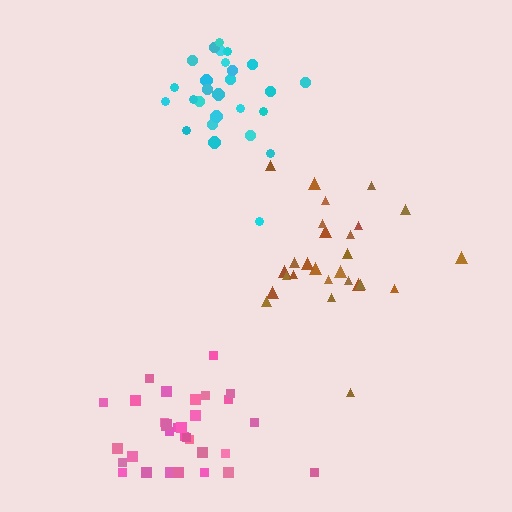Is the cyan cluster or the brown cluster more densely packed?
Cyan.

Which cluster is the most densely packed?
Cyan.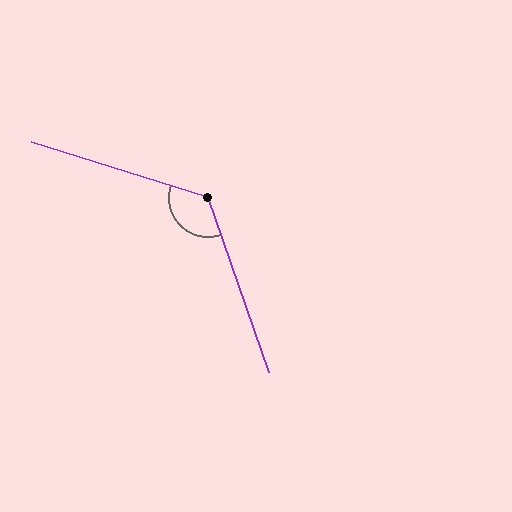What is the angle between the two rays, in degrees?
Approximately 127 degrees.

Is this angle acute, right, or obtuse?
It is obtuse.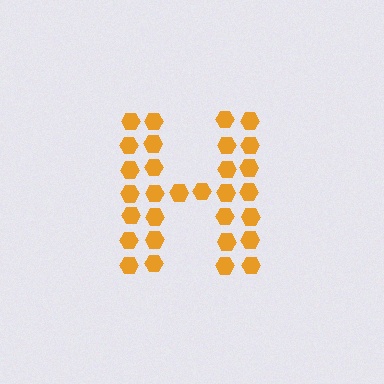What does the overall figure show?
The overall figure shows the letter H.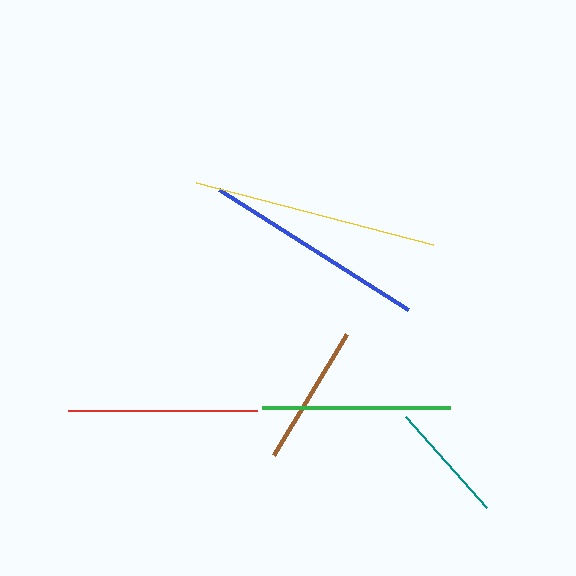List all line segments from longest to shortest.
From longest to shortest: yellow, blue, red, green, brown, teal.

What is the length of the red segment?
The red segment is approximately 190 pixels long.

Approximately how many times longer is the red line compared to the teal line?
The red line is approximately 1.6 times the length of the teal line.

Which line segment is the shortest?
The teal line is the shortest at approximately 122 pixels.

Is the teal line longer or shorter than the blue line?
The blue line is longer than the teal line.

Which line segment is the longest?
The yellow line is the longest at approximately 245 pixels.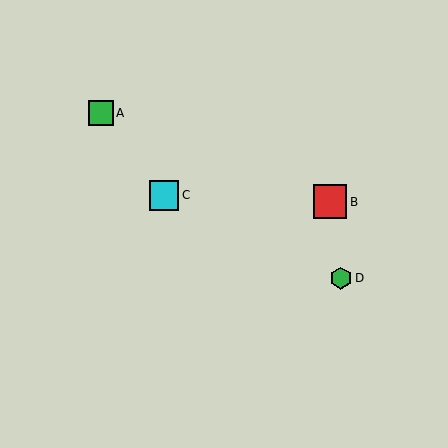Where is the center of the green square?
The center of the green square is at (101, 113).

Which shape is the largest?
The red square (labeled B) is the largest.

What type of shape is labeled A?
Shape A is a green square.